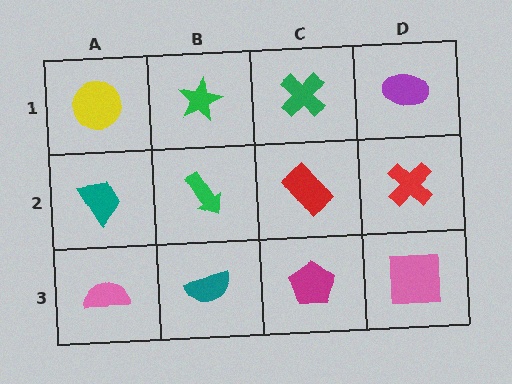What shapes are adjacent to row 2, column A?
A yellow circle (row 1, column A), a pink semicircle (row 3, column A), a green arrow (row 2, column B).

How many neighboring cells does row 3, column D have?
2.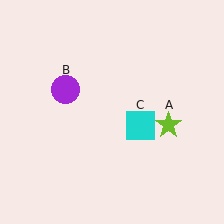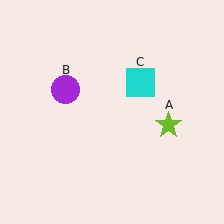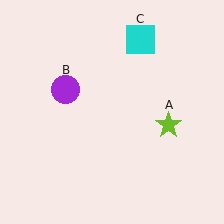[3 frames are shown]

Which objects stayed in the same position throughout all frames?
Lime star (object A) and purple circle (object B) remained stationary.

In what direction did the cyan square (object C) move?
The cyan square (object C) moved up.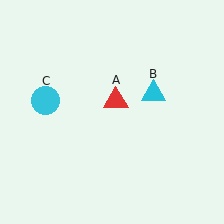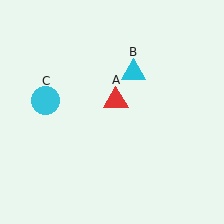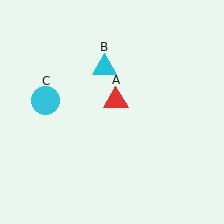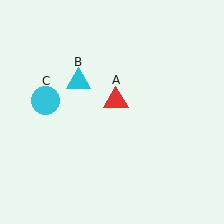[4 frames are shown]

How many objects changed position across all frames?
1 object changed position: cyan triangle (object B).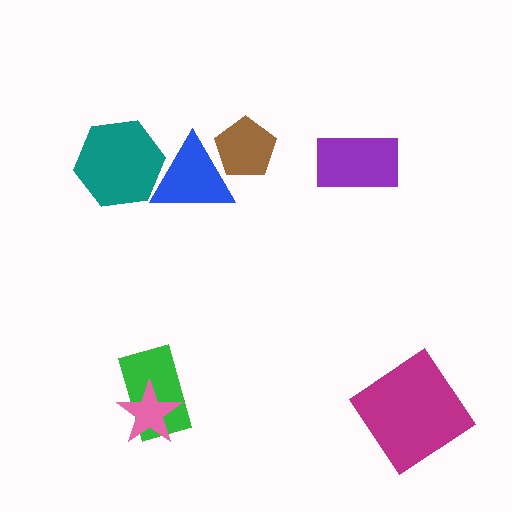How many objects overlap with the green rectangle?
1 object overlaps with the green rectangle.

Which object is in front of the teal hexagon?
The blue triangle is in front of the teal hexagon.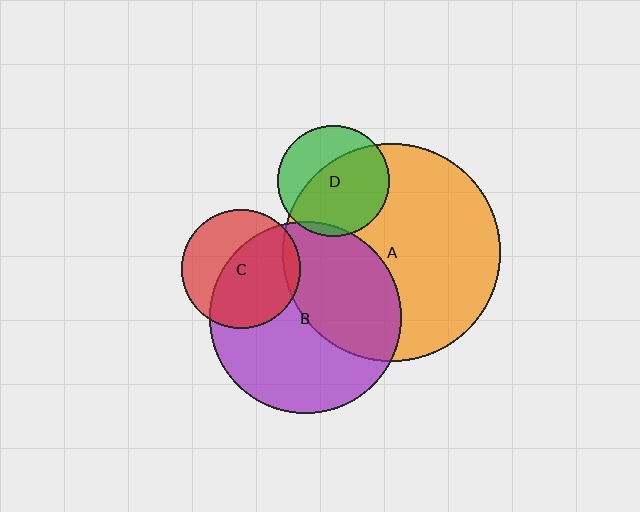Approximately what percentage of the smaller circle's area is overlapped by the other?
Approximately 5%.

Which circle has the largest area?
Circle A (orange).